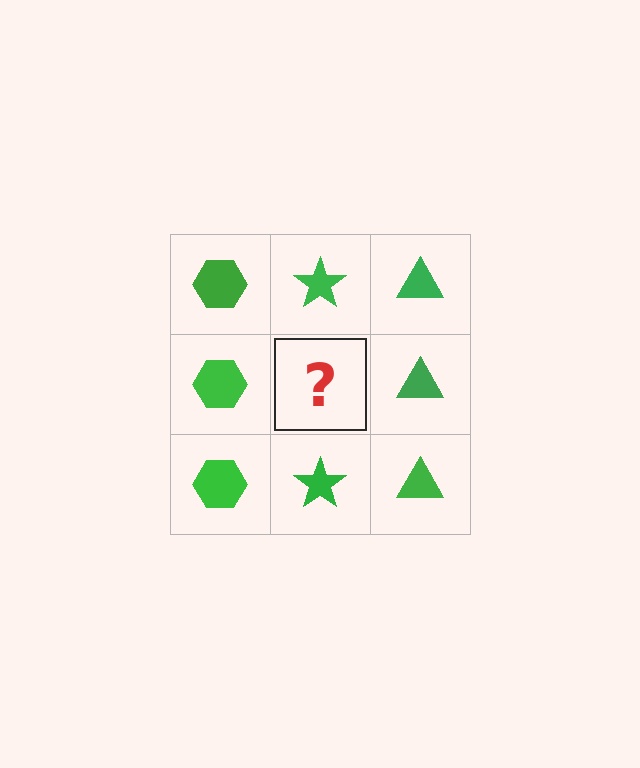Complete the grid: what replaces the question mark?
The question mark should be replaced with a green star.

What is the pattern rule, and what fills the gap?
The rule is that each column has a consistent shape. The gap should be filled with a green star.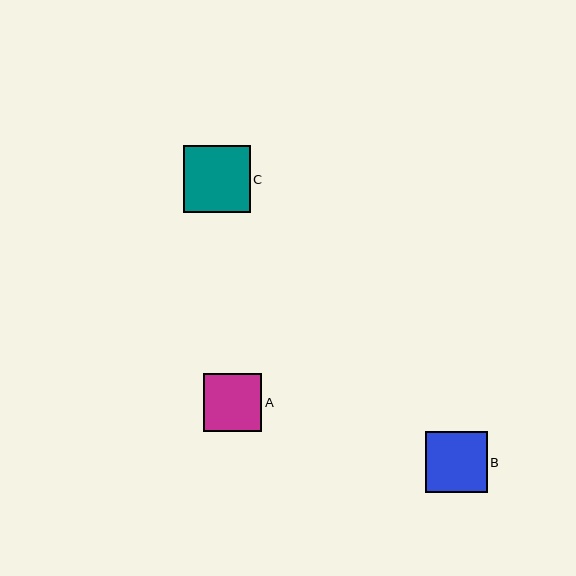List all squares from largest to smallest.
From largest to smallest: C, B, A.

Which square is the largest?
Square C is the largest with a size of approximately 67 pixels.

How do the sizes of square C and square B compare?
Square C and square B are approximately the same size.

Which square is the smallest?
Square A is the smallest with a size of approximately 58 pixels.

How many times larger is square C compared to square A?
Square C is approximately 1.2 times the size of square A.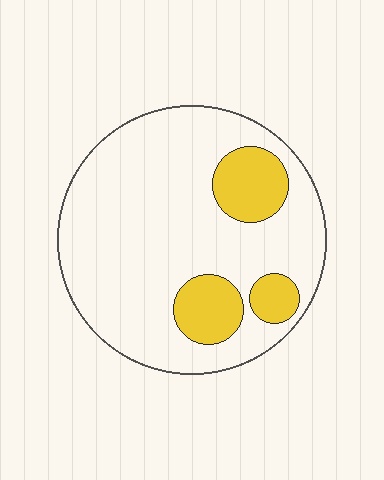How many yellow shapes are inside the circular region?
3.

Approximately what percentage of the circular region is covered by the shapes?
Approximately 20%.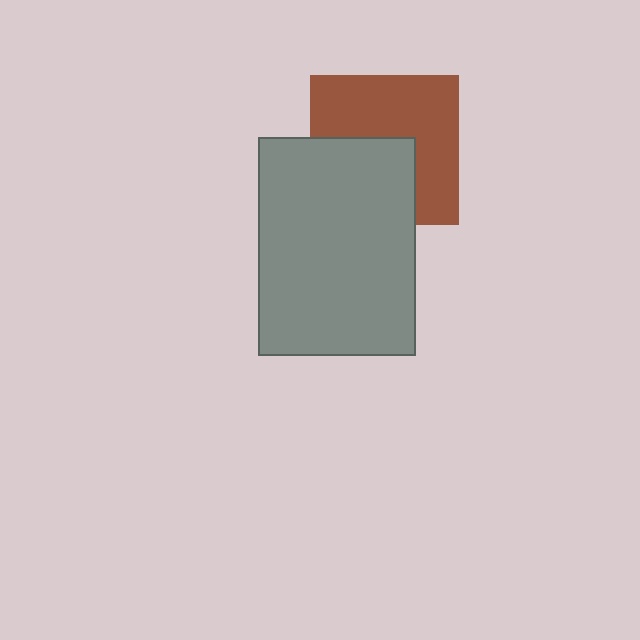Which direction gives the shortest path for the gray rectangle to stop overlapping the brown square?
Moving down gives the shortest separation.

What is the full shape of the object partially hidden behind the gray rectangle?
The partially hidden object is a brown square.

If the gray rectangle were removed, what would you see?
You would see the complete brown square.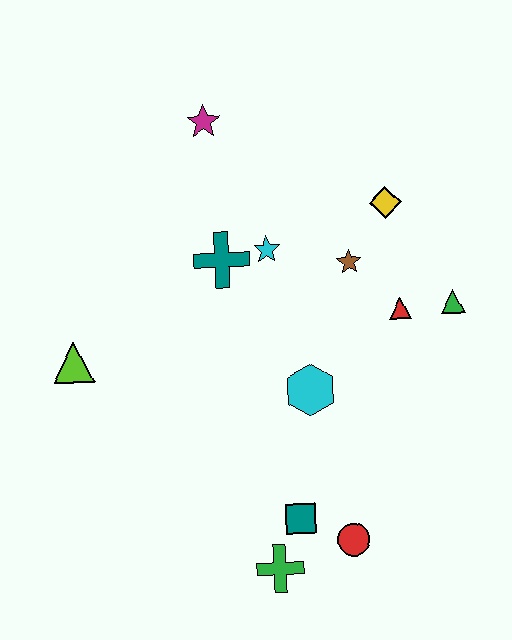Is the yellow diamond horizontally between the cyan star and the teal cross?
No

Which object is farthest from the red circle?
The magenta star is farthest from the red circle.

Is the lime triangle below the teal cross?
Yes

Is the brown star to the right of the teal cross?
Yes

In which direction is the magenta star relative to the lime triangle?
The magenta star is above the lime triangle.